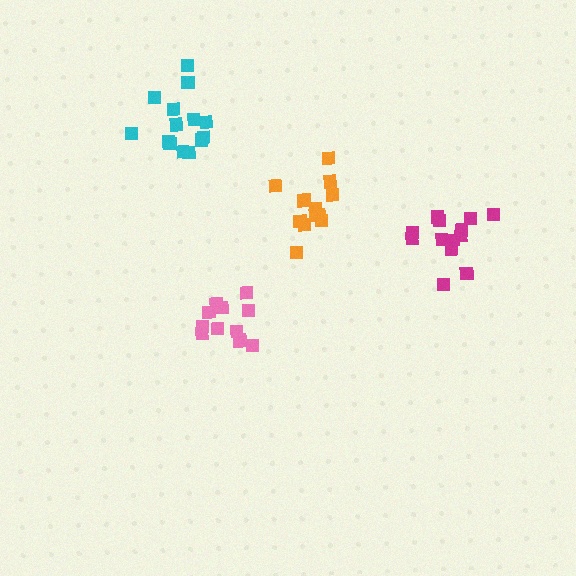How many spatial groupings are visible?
There are 4 spatial groupings.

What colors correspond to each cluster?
The clusters are colored: orange, magenta, pink, cyan.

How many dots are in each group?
Group 1: 12 dots, Group 2: 14 dots, Group 3: 11 dots, Group 4: 14 dots (51 total).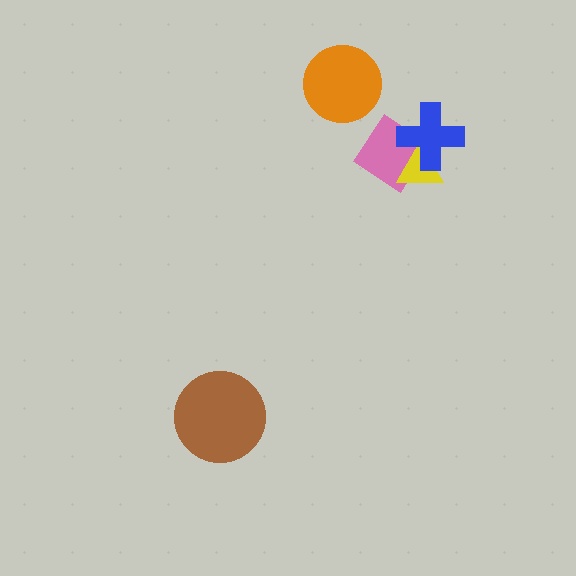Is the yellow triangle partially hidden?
Yes, it is partially covered by another shape.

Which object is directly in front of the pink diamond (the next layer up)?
The yellow triangle is directly in front of the pink diamond.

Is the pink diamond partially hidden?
Yes, it is partially covered by another shape.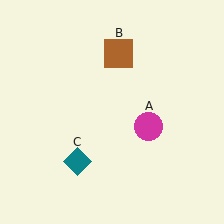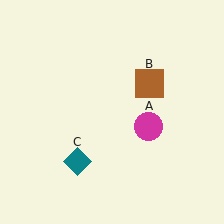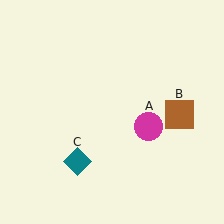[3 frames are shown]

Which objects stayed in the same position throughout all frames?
Magenta circle (object A) and teal diamond (object C) remained stationary.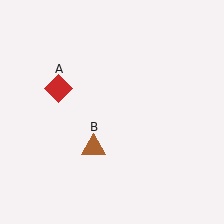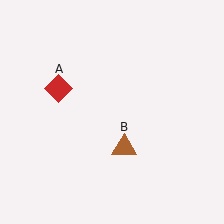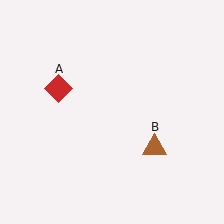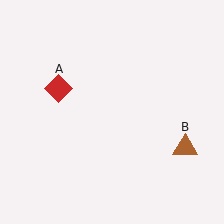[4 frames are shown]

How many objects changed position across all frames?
1 object changed position: brown triangle (object B).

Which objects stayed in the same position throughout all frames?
Red diamond (object A) remained stationary.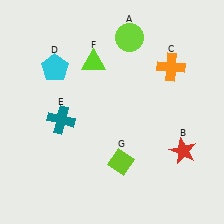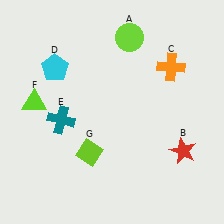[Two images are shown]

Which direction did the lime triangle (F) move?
The lime triangle (F) moved left.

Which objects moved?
The objects that moved are: the lime triangle (F), the lime diamond (G).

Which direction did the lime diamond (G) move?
The lime diamond (G) moved left.